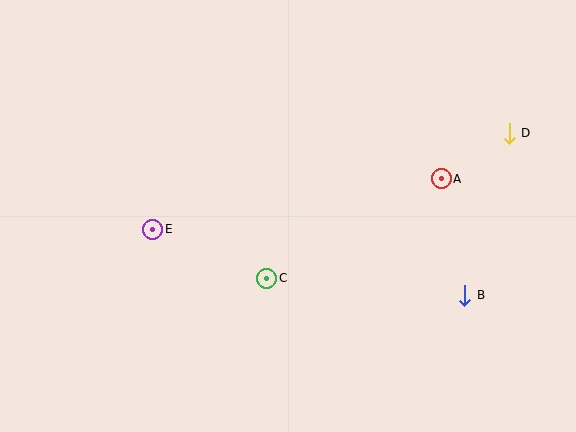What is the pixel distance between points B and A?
The distance between B and A is 119 pixels.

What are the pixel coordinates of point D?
Point D is at (509, 133).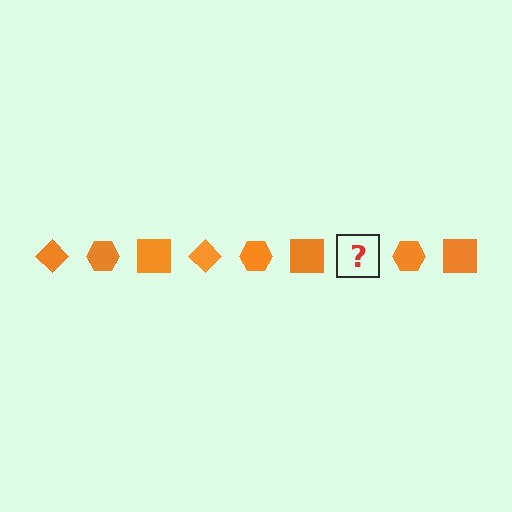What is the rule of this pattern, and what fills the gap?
The rule is that the pattern cycles through diamond, hexagon, square shapes in orange. The gap should be filled with an orange diamond.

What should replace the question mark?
The question mark should be replaced with an orange diamond.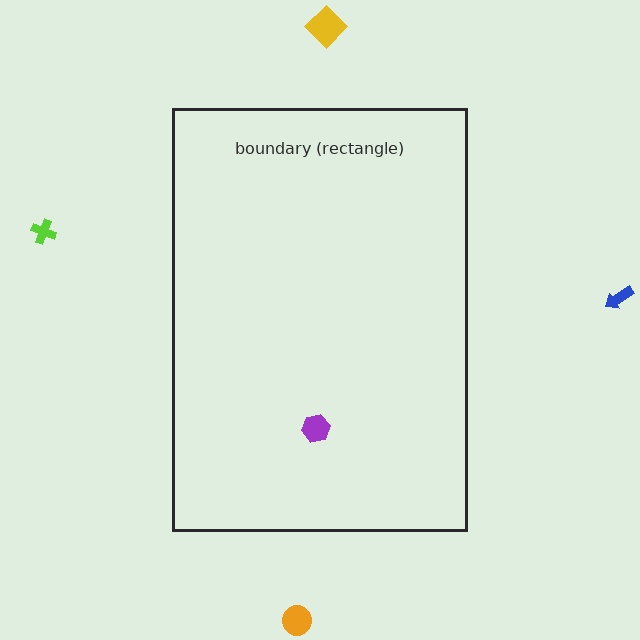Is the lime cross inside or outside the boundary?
Outside.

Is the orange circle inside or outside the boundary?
Outside.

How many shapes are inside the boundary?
1 inside, 4 outside.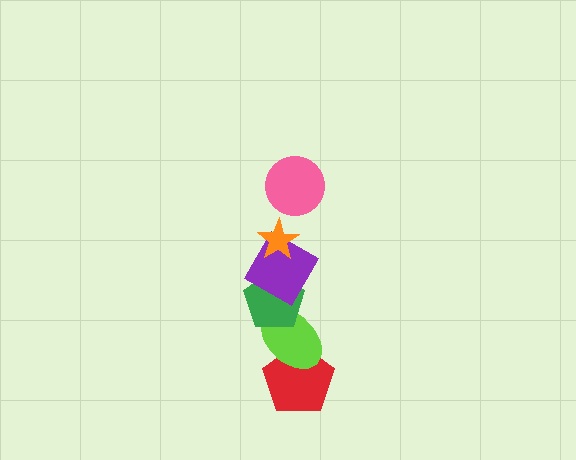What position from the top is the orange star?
The orange star is 2nd from the top.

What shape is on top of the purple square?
The orange star is on top of the purple square.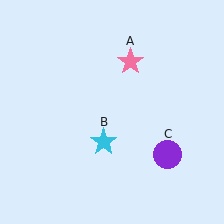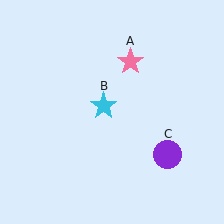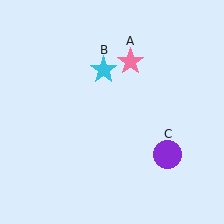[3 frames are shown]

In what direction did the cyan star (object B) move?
The cyan star (object B) moved up.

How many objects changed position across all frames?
1 object changed position: cyan star (object B).